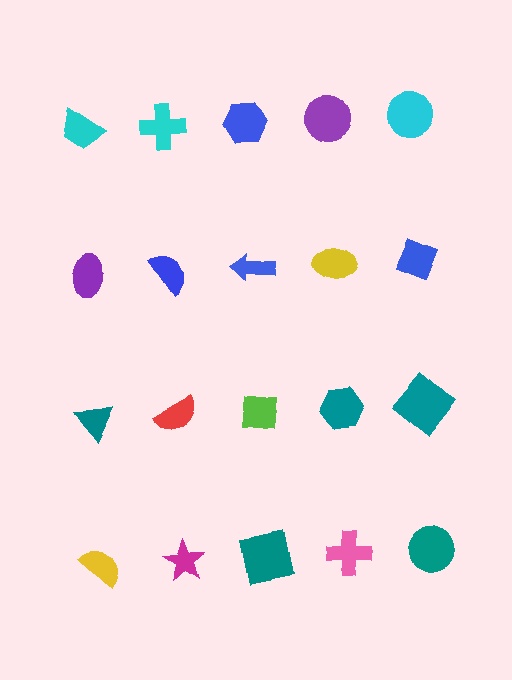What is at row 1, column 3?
A blue hexagon.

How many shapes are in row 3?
5 shapes.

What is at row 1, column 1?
A cyan trapezoid.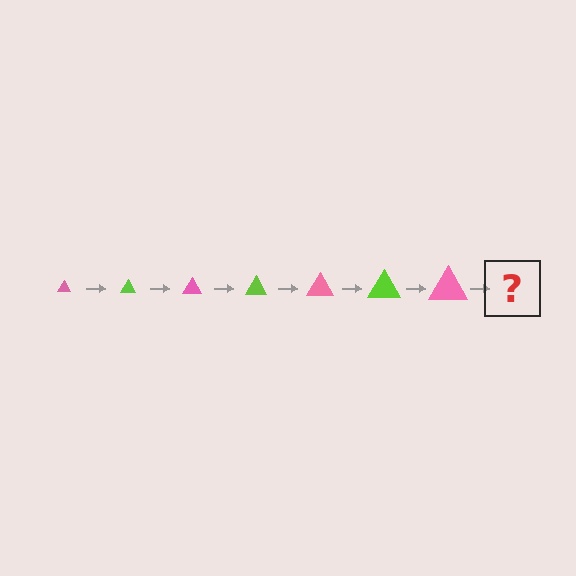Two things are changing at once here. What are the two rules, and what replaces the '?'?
The two rules are that the triangle grows larger each step and the color cycles through pink and lime. The '?' should be a lime triangle, larger than the previous one.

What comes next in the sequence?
The next element should be a lime triangle, larger than the previous one.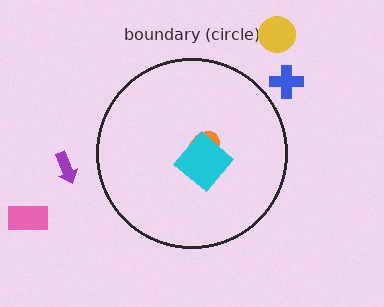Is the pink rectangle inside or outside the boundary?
Outside.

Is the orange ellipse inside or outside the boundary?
Inside.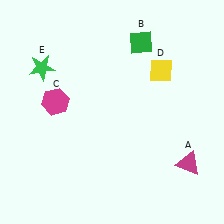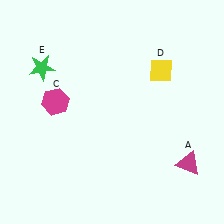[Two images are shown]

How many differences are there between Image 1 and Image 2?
There is 1 difference between the two images.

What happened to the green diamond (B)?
The green diamond (B) was removed in Image 2. It was in the top-right area of Image 1.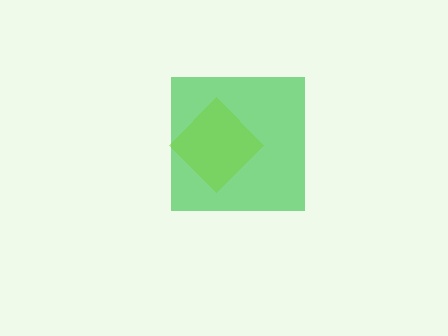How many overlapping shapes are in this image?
There are 2 overlapping shapes in the image.